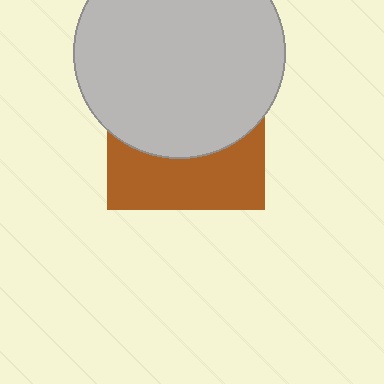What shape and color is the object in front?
The object in front is a light gray circle.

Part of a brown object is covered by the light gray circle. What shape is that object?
It is a square.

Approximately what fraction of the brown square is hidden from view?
Roughly 61% of the brown square is hidden behind the light gray circle.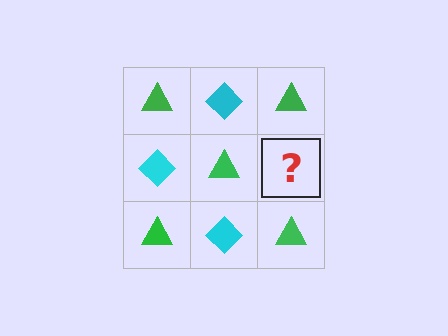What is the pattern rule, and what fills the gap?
The rule is that it alternates green triangle and cyan diamond in a checkerboard pattern. The gap should be filled with a cyan diamond.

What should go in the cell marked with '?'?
The missing cell should contain a cyan diamond.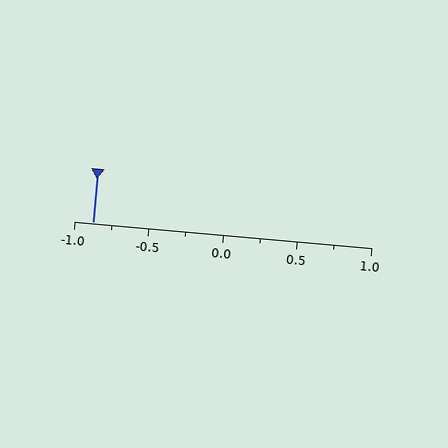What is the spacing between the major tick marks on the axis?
The major ticks are spaced 0.5 apart.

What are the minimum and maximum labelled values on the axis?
The axis runs from -1.0 to 1.0.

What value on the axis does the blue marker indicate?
The marker indicates approximately -0.88.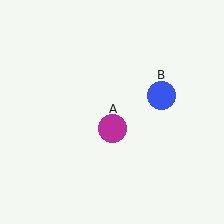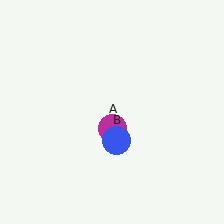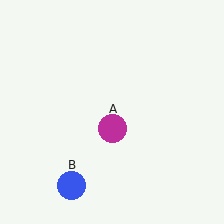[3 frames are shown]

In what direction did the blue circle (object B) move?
The blue circle (object B) moved down and to the left.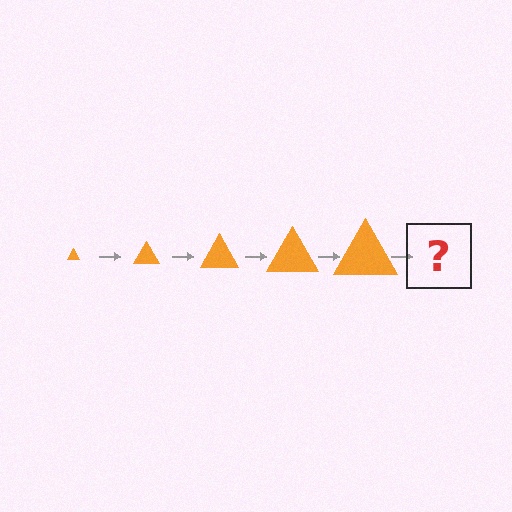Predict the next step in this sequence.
The next step is an orange triangle, larger than the previous one.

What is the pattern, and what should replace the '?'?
The pattern is that the triangle gets progressively larger each step. The '?' should be an orange triangle, larger than the previous one.